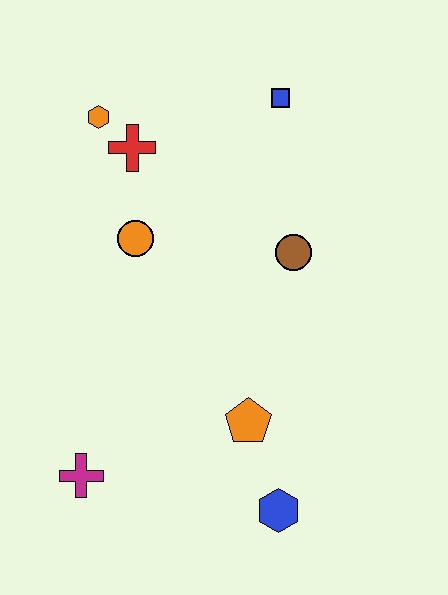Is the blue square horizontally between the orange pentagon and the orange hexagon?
No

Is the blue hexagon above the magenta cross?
No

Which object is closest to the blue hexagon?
The orange pentagon is closest to the blue hexagon.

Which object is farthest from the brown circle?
The magenta cross is farthest from the brown circle.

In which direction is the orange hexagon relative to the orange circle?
The orange hexagon is above the orange circle.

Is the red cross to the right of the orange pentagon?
No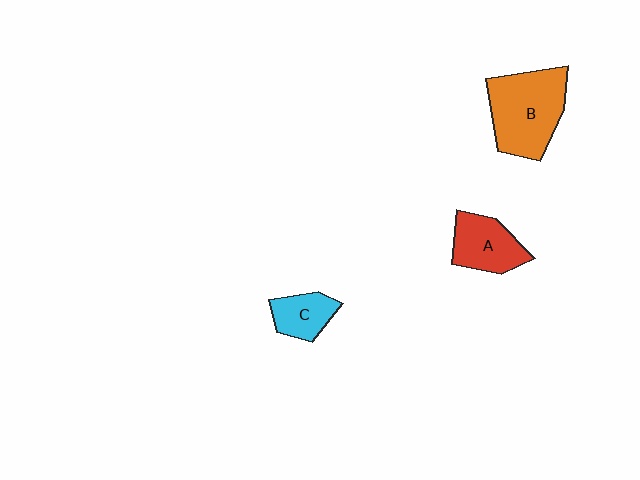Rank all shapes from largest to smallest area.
From largest to smallest: B (orange), A (red), C (cyan).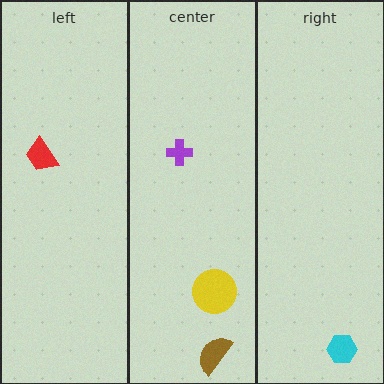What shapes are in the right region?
The cyan hexagon.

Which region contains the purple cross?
The center region.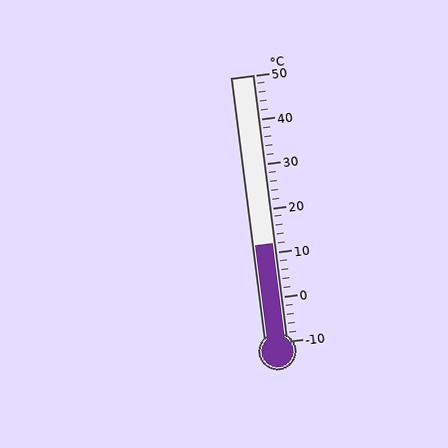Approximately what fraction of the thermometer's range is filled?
The thermometer is filled to approximately 35% of its range.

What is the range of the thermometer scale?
The thermometer scale ranges from -10°C to 50°C.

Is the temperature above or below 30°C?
The temperature is below 30°C.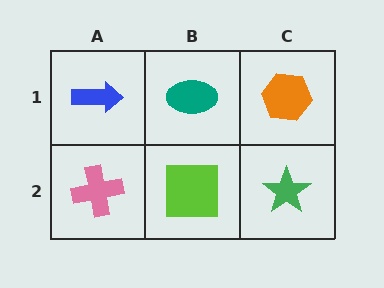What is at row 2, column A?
A pink cross.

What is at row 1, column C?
An orange hexagon.